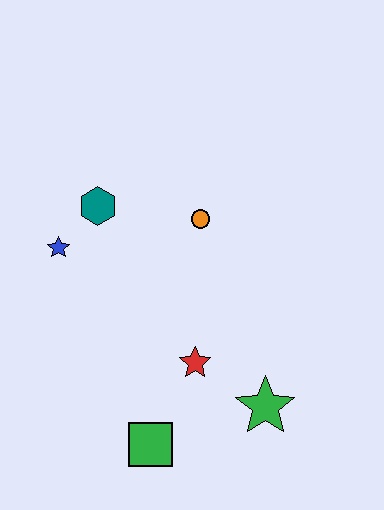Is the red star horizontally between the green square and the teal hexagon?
No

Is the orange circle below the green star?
No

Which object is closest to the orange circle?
The teal hexagon is closest to the orange circle.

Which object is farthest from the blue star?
The green star is farthest from the blue star.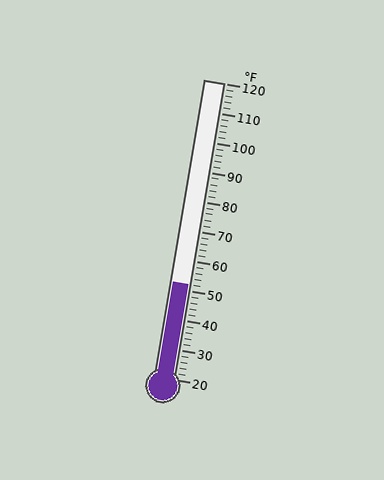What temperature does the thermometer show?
The thermometer shows approximately 52°F.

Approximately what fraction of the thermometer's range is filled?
The thermometer is filled to approximately 30% of its range.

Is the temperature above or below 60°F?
The temperature is below 60°F.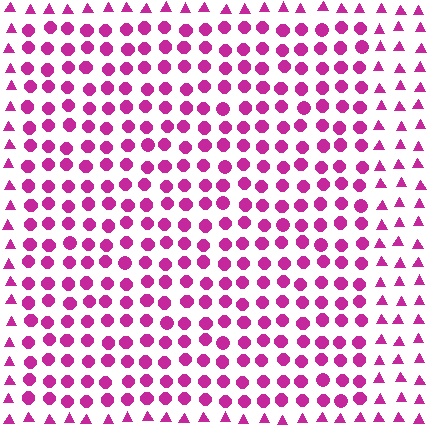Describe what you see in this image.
The image is filled with small magenta elements arranged in a uniform grid. A rectangle-shaped region contains circles, while the surrounding area contains triangles. The boundary is defined purely by the change in element shape.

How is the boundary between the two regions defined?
The boundary is defined by a change in element shape: circles inside vs. triangles outside. All elements share the same color and spacing.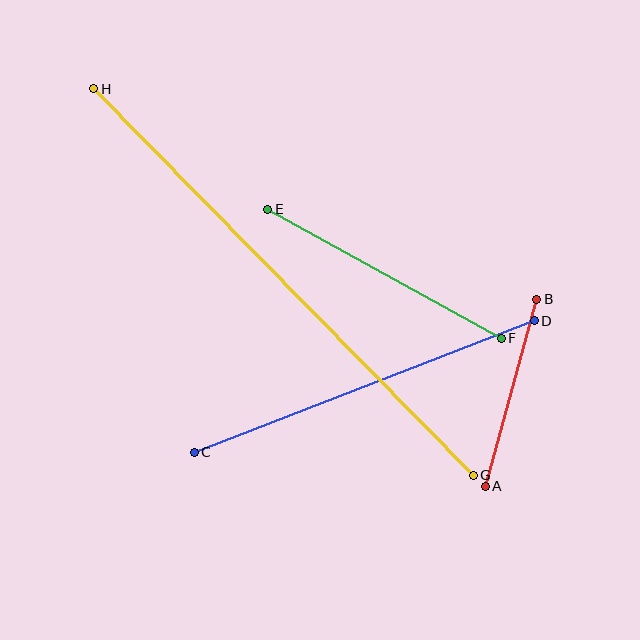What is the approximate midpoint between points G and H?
The midpoint is at approximately (283, 282) pixels.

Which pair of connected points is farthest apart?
Points G and H are farthest apart.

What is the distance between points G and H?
The distance is approximately 542 pixels.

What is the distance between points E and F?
The distance is approximately 267 pixels.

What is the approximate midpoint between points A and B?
The midpoint is at approximately (511, 393) pixels.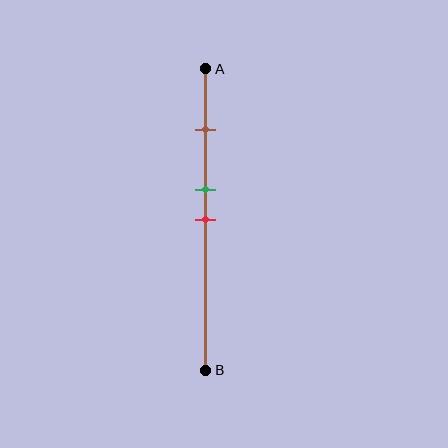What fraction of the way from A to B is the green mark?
The green mark is approximately 40% (0.4) of the way from A to B.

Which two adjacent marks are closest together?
The green and red marks are the closest adjacent pair.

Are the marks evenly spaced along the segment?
No, the marks are not evenly spaced.